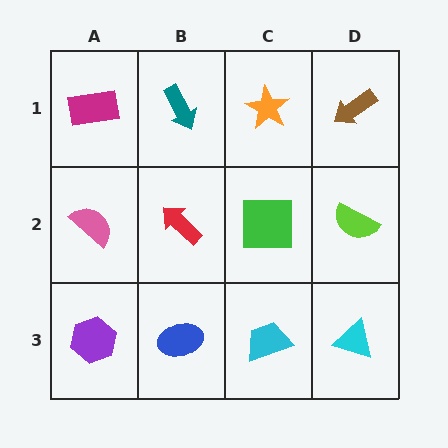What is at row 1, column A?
A magenta rectangle.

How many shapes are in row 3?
4 shapes.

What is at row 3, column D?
A cyan triangle.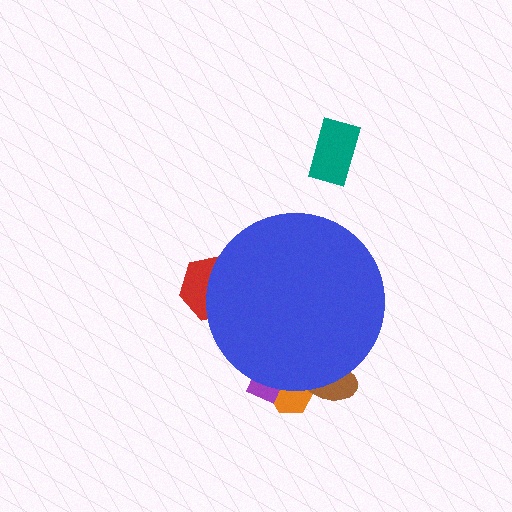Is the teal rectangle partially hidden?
No, the teal rectangle is fully visible.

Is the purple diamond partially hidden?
Yes, the purple diamond is partially hidden behind the blue circle.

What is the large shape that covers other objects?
A blue circle.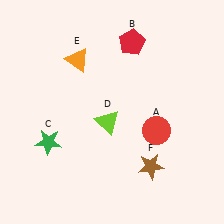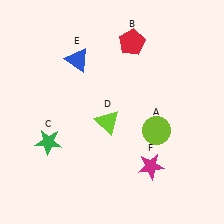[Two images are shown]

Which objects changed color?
A changed from red to lime. E changed from orange to blue. F changed from brown to magenta.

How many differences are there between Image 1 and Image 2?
There are 3 differences between the two images.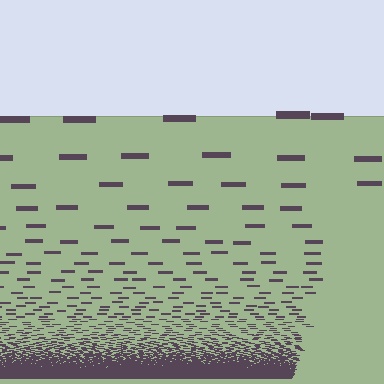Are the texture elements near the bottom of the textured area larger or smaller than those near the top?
Smaller. The gradient is inverted — elements near the bottom are smaller and denser.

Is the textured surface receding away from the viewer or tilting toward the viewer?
The surface appears to tilt toward the viewer. Texture elements get larger and sparser toward the top.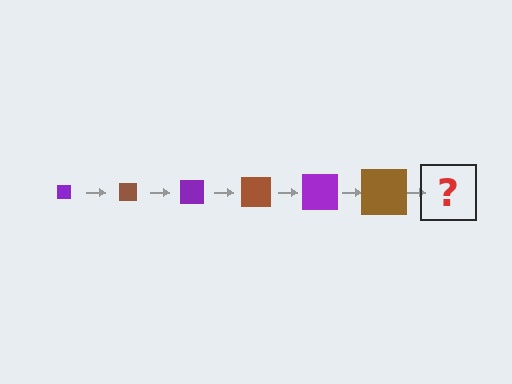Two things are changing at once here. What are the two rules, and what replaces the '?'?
The two rules are that the square grows larger each step and the color cycles through purple and brown. The '?' should be a purple square, larger than the previous one.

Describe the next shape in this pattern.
It should be a purple square, larger than the previous one.